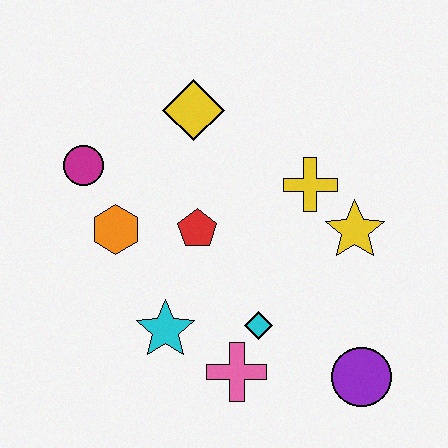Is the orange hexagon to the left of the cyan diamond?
Yes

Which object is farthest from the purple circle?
The magenta circle is farthest from the purple circle.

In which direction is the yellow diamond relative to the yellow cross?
The yellow diamond is to the left of the yellow cross.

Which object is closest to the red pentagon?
The orange hexagon is closest to the red pentagon.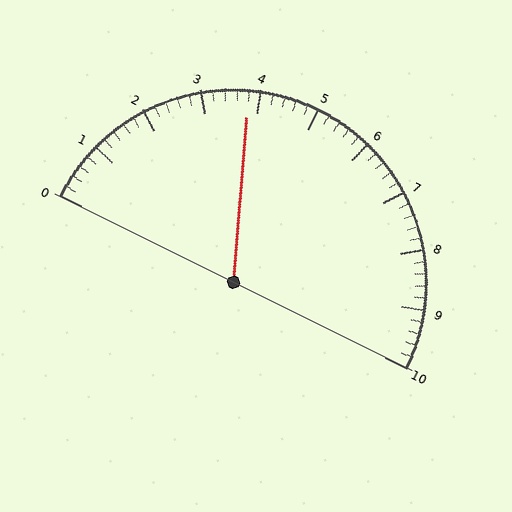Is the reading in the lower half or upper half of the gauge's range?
The reading is in the lower half of the range (0 to 10).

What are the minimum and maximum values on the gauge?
The gauge ranges from 0 to 10.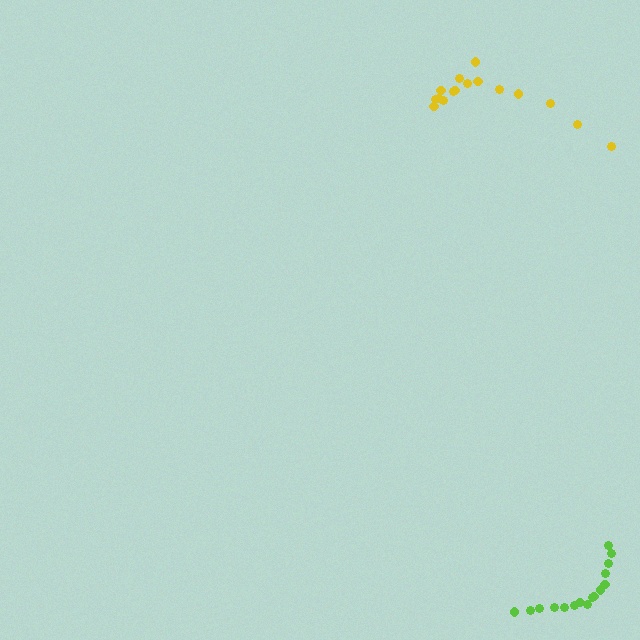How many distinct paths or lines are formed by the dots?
There are 2 distinct paths.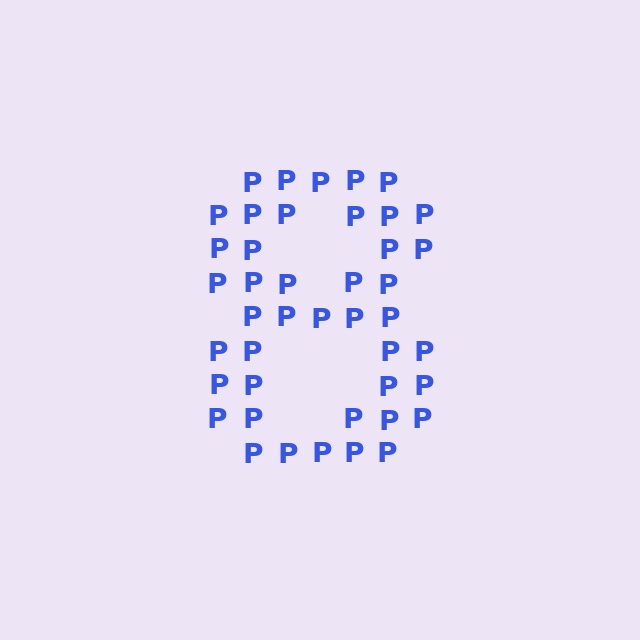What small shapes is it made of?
It is made of small letter P's.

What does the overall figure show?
The overall figure shows the digit 8.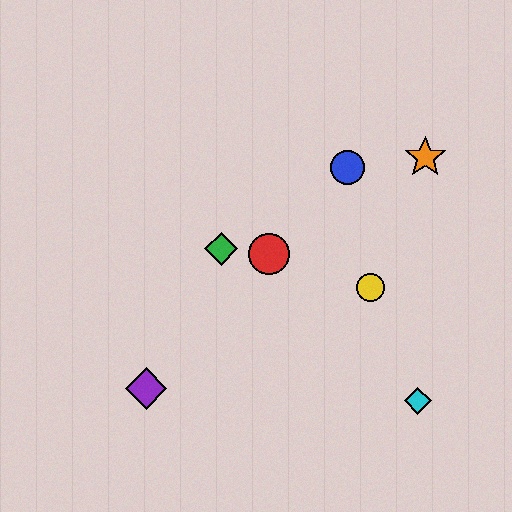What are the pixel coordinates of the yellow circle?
The yellow circle is at (370, 288).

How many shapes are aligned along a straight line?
3 shapes (the red circle, the blue circle, the purple diamond) are aligned along a straight line.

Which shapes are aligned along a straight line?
The red circle, the blue circle, the purple diamond are aligned along a straight line.